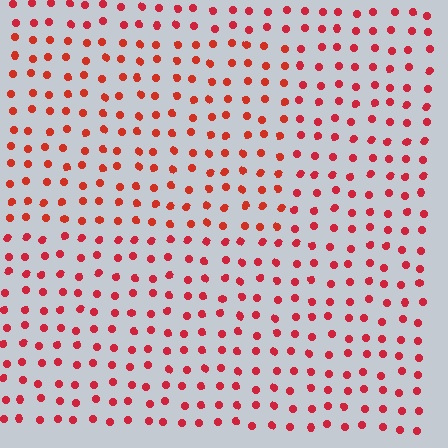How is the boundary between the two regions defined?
The boundary is defined purely by a slight shift in hue (about 14 degrees). Spacing, size, and orientation are identical on both sides.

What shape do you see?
I see a rectangle.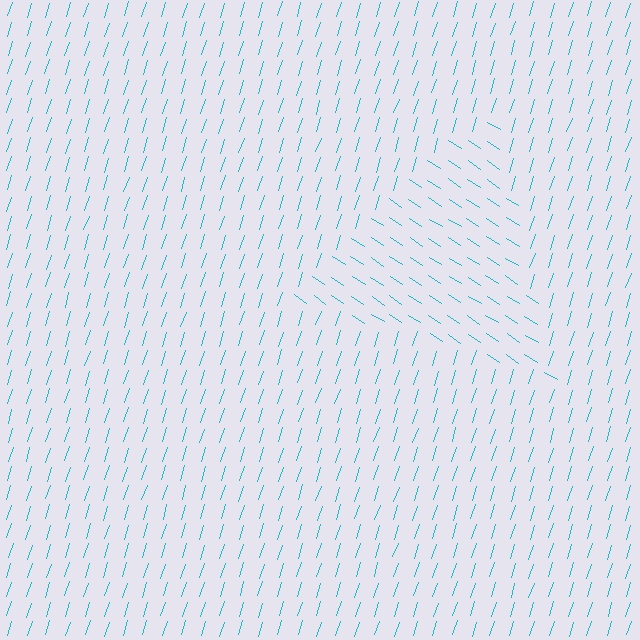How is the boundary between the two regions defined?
The boundary is defined purely by a change in line orientation (approximately 75 degrees difference). All lines are the same color and thickness.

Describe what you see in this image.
The image is filled with small cyan line segments. A triangle region in the image has lines oriented differently from the surrounding lines, creating a visible texture boundary.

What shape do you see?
I see a triangle.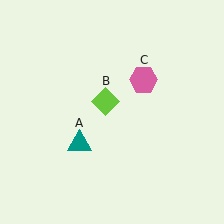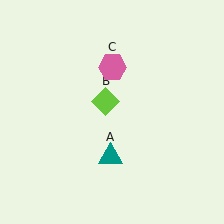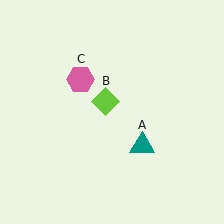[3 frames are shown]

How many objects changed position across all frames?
2 objects changed position: teal triangle (object A), pink hexagon (object C).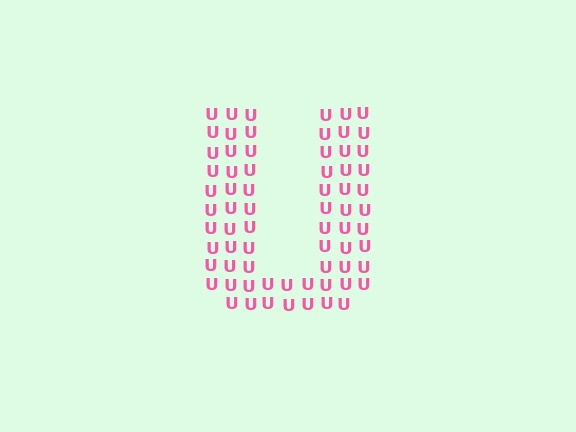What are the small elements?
The small elements are letter U's.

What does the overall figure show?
The overall figure shows the letter U.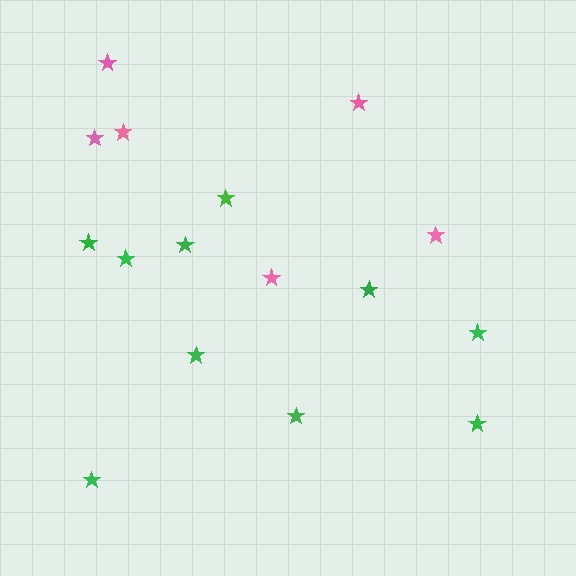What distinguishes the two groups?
There are 2 groups: one group of green stars (10) and one group of pink stars (6).